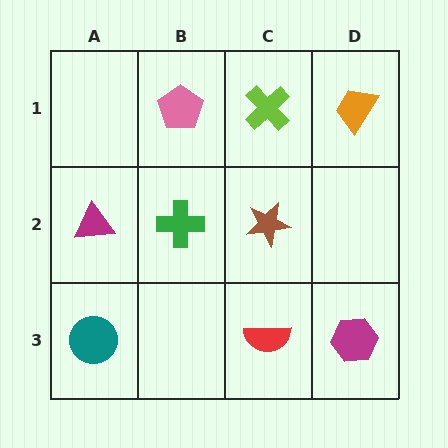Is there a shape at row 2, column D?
No, that cell is empty.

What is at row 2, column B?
A green cross.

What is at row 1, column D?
An orange trapezoid.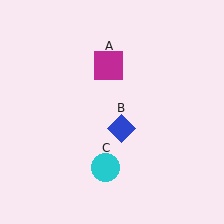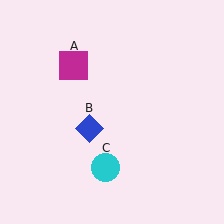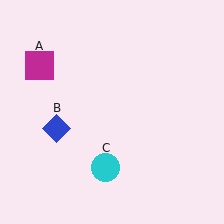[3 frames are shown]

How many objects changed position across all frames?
2 objects changed position: magenta square (object A), blue diamond (object B).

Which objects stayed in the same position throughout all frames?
Cyan circle (object C) remained stationary.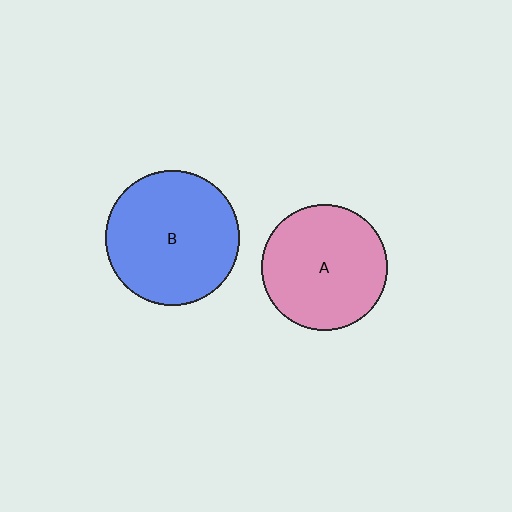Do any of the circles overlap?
No, none of the circles overlap.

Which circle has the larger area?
Circle B (blue).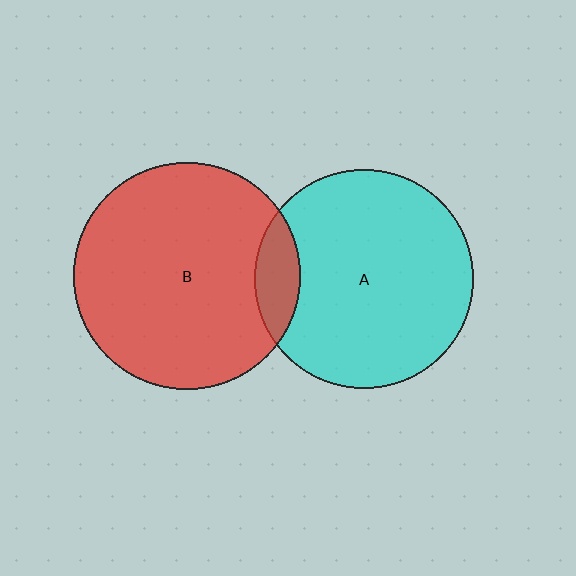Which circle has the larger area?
Circle B (red).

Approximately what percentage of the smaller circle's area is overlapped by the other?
Approximately 10%.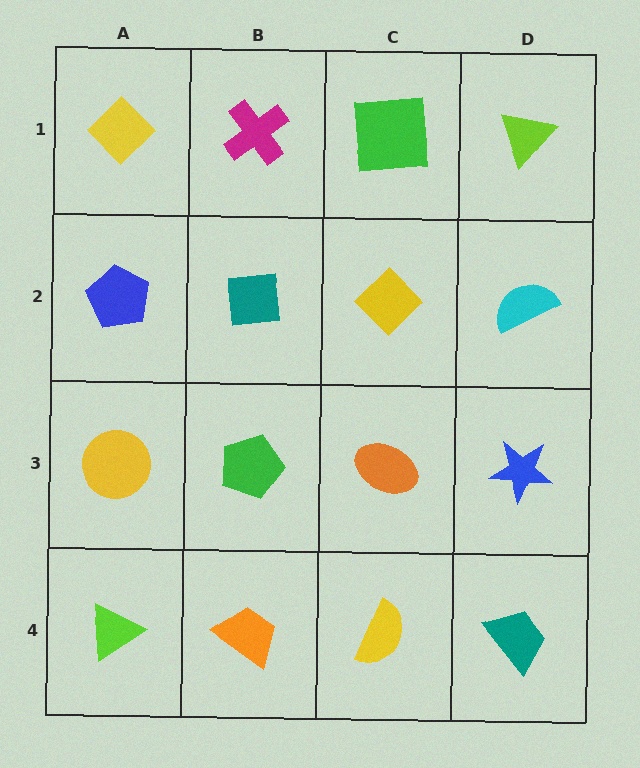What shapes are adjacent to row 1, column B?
A teal square (row 2, column B), a yellow diamond (row 1, column A), a green square (row 1, column C).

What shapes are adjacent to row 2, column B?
A magenta cross (row 1, column B), a green pentagon (row 3, column B), a blue pentagon (row 2, column A), a yellow diamond (row 2, column C).